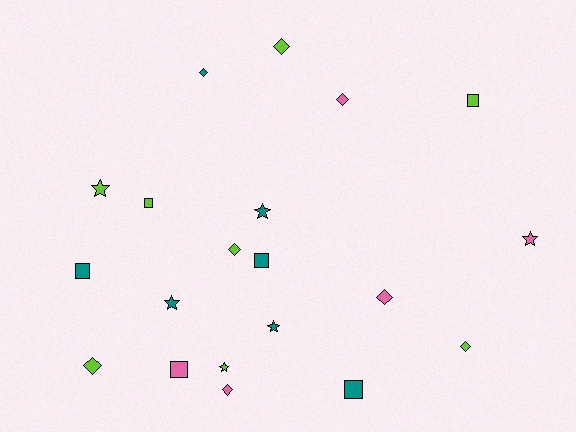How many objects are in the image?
There are 20 objects.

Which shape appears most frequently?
Diamond, with 8 objects.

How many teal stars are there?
There are 3 teal stars.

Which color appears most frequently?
Lime, with 8 objects.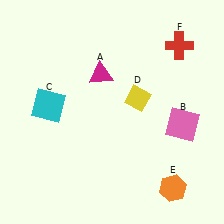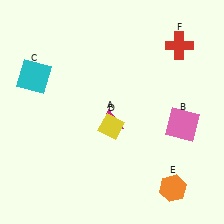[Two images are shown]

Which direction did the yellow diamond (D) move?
The yellow diamond (D) moved down.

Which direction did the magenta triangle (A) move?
The magenta triangle (A) moved down.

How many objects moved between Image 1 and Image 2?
3 objects moved between the two images.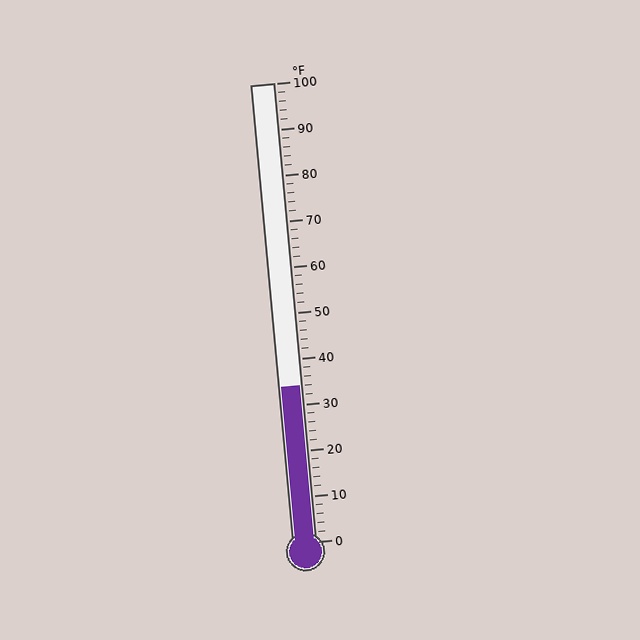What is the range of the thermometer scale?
The thermometer scale ranges from 0°F to 100°F.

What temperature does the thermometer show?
The thermometer shows approximately 34°F.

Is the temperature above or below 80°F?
The temperature is below 80°F.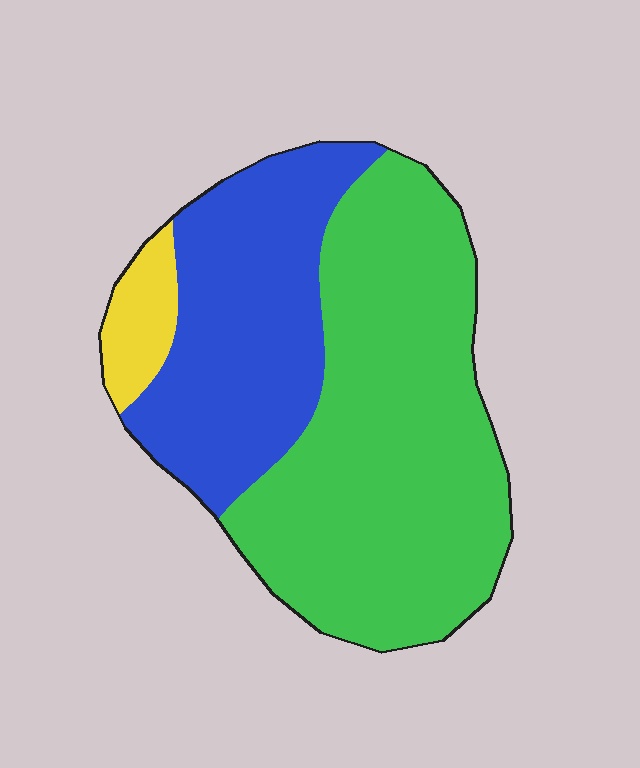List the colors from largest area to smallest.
From largest to smallest: green, blue, yellow.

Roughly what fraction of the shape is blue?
Blue covers roughly 35% of the shape.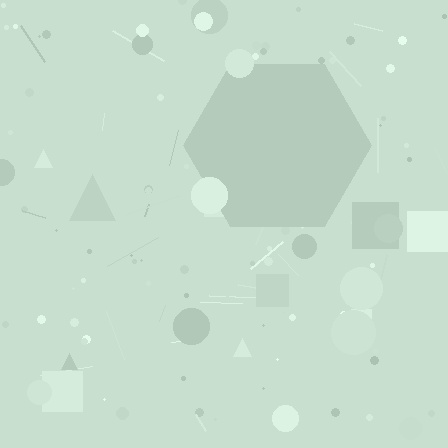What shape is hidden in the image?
A hexagon is hidden in the image.